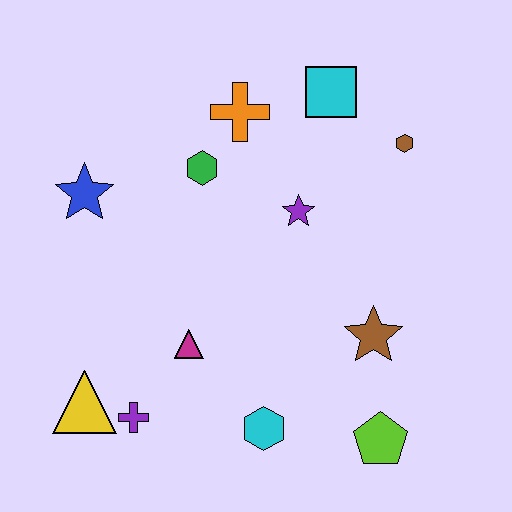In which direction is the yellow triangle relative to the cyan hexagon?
The yellow triangle is to the left of the cyan hexagon.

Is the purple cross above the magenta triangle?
No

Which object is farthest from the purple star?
The yellow triangle is farthest from the purple star.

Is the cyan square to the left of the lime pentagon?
Yes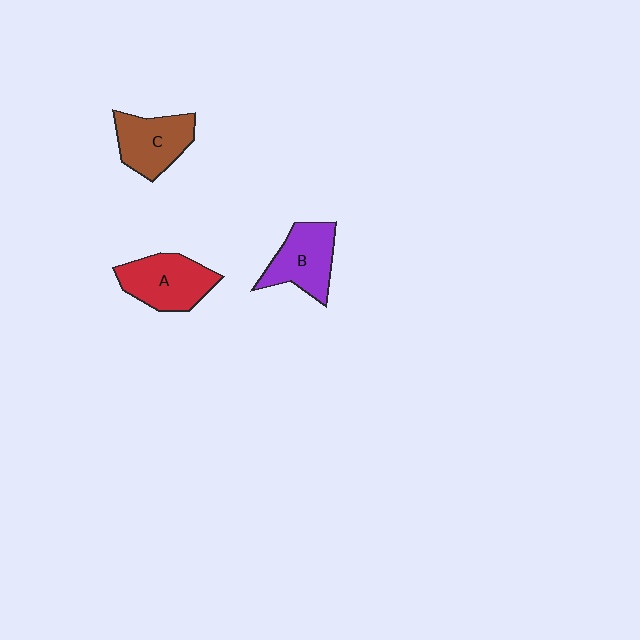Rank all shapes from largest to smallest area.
From largest to smallest: A (red), B (purple), C (brown).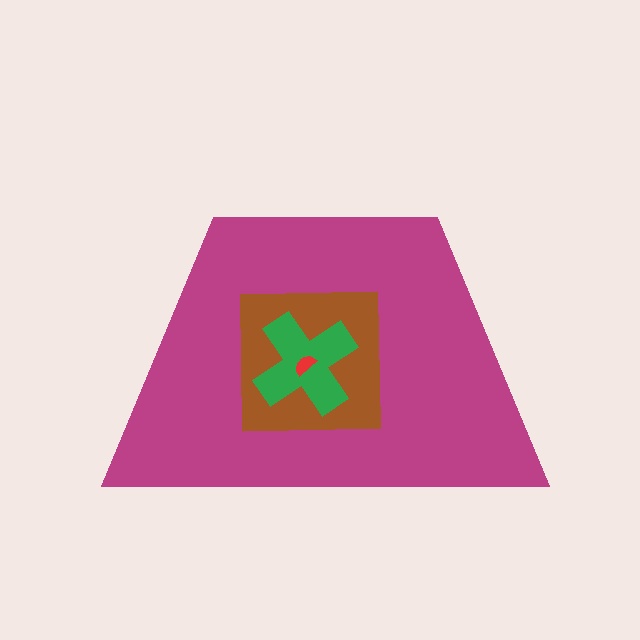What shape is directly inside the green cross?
The red semicircle.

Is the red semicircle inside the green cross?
Yes.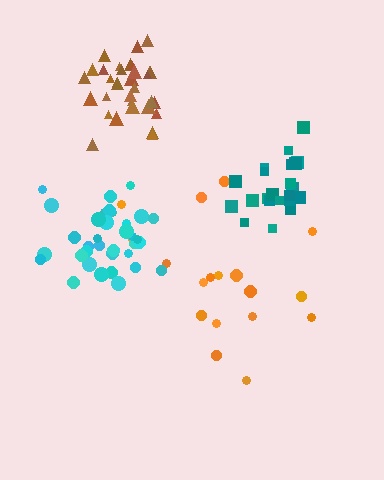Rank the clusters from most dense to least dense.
brown, teal, cyan, orange.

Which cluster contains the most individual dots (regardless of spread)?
Cyan (35).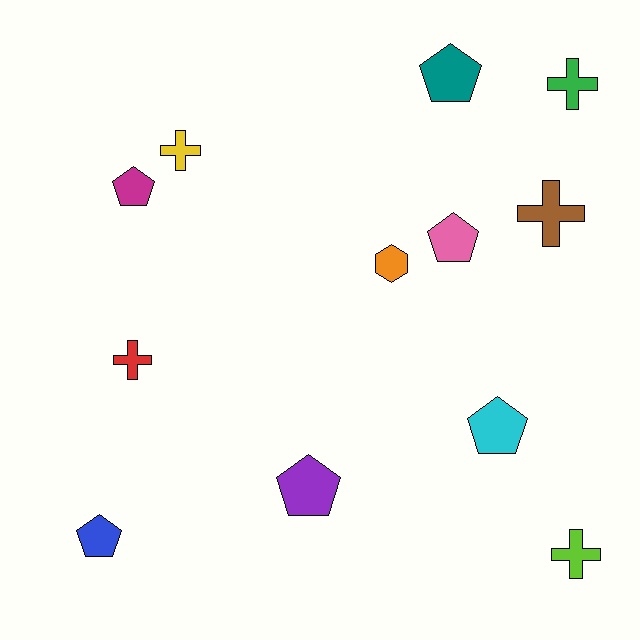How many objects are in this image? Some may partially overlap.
There are 12 objects.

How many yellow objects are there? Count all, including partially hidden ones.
There is 1 yellow object.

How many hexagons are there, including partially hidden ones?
There is 1 hexagon.